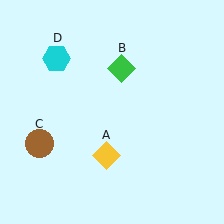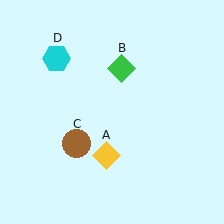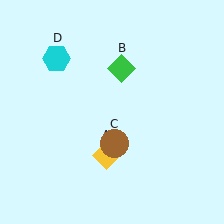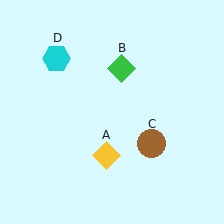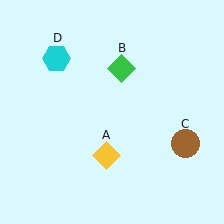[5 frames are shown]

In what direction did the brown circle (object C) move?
The brown circle (object C) moved right.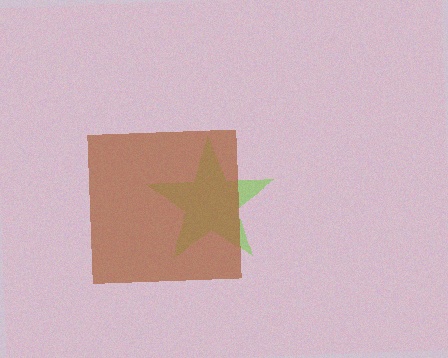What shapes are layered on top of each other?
The layered shapes are: a lime star, a brown square.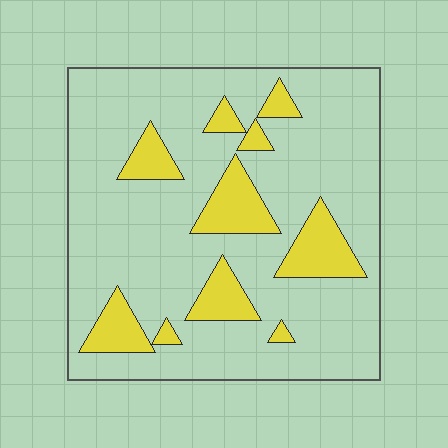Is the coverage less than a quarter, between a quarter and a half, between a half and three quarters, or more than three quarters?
Less than a quarter.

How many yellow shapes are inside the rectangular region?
10.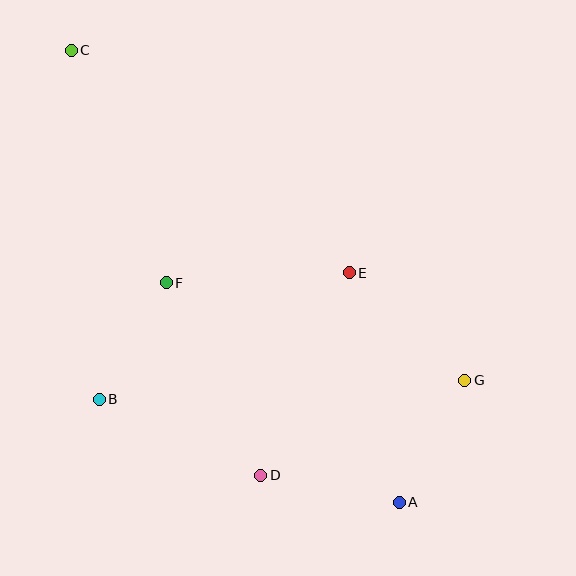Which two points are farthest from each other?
Points A and C are farthest from each other.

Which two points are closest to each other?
Points B and F are closest to each other.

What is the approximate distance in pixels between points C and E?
The distance between C and E is approximately 356 pixels.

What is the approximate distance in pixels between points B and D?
The distance between B and D is approximately 178 pixels.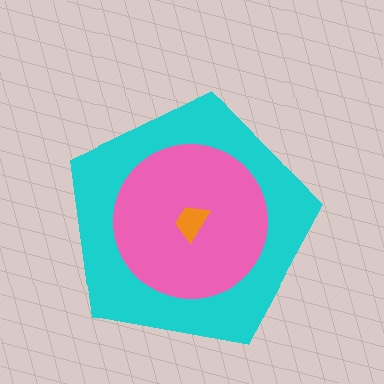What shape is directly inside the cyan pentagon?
The pink circle.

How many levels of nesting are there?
3.